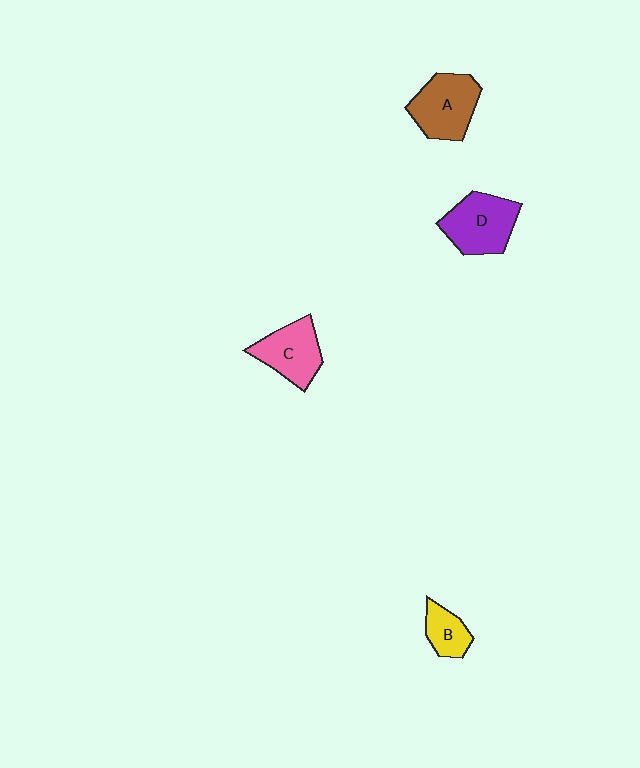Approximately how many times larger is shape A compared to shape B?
Approximately 1.9 times.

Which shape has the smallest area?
Shape B (yellow).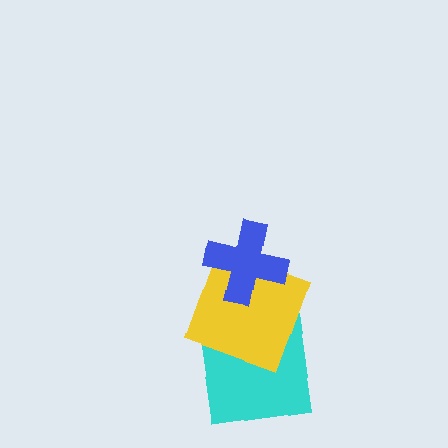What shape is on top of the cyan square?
The yellow square is on top of the cyan square.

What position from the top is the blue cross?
The blue cross is 1st from the top.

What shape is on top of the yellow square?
The blue cross is on top of the yellow square.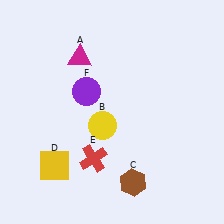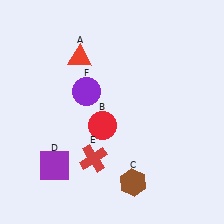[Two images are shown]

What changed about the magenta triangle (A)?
In Image 1, A is magenta. In Image 2, it changed to red.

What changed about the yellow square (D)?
In Image 1, D is yellow. In Image 2, it changed to purple.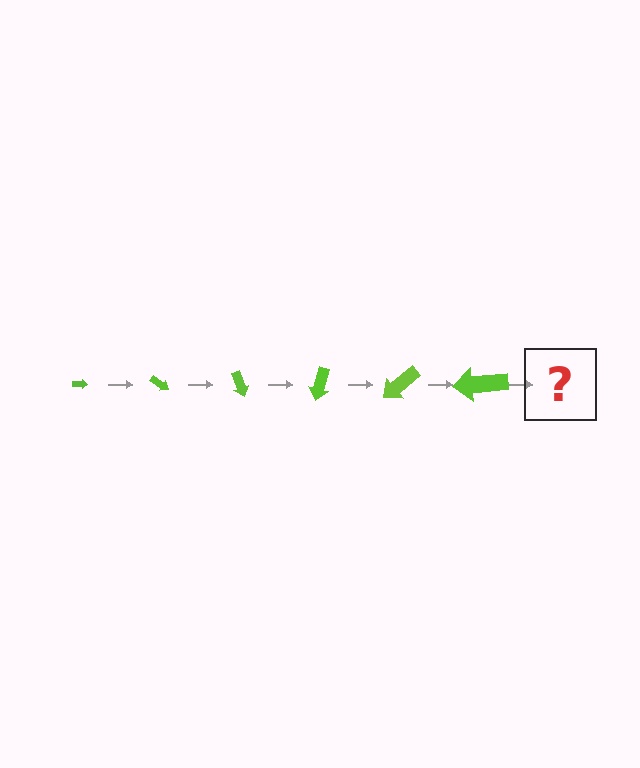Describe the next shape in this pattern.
It should be an arrow, larger than the previous one and rotated 210 degrees from the start.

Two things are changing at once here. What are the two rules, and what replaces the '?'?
The two rules are that the arrow grows larger each step and it rotates 35 degrees each step. The '?' should be an arrow, larger than the previous one and rotated 210 degrees from the start.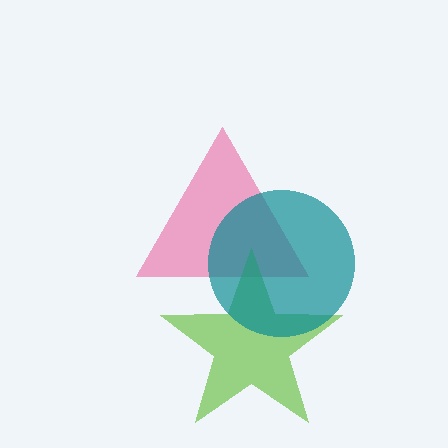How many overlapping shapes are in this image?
There are 3 overlapping shapes in the image.